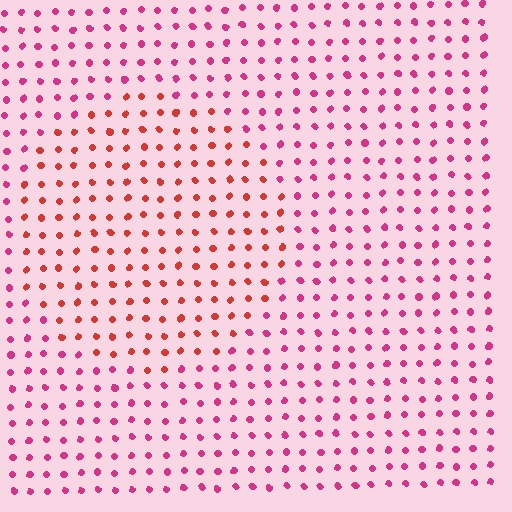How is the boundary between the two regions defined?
The boundary is defined purely by a slight shift in hue (about 34 degrees). Spacing, size, and orientation are identical on both sides.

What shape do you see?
I see a circle.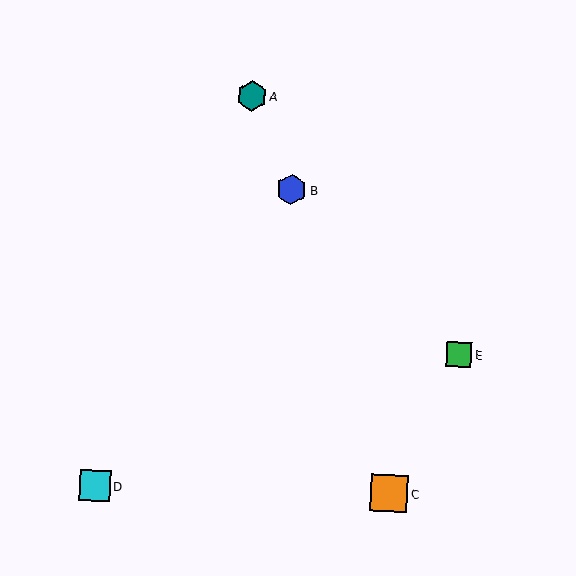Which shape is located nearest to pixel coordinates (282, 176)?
The blue hexagon (labeled B) at (291, 190) is nearest to that location.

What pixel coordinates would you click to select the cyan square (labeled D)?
Click at (95, 486) to select the cyan square D.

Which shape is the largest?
The orange square (labeled C) is the largest.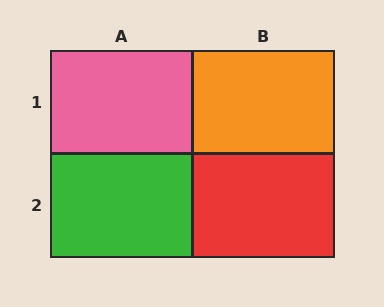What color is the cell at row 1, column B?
Orange.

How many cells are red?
1 cell is red.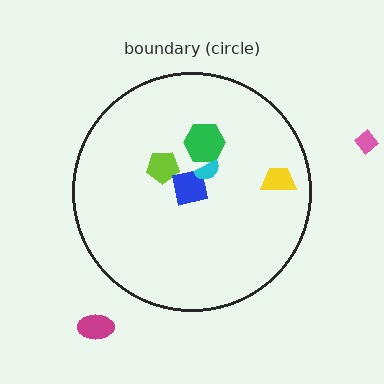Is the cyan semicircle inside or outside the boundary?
Inside.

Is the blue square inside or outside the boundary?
Inside.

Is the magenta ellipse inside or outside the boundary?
Outside.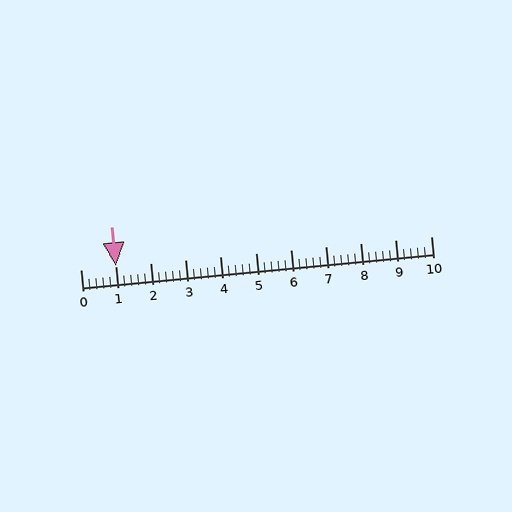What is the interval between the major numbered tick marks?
The major tick marks are spaced 1 units apart.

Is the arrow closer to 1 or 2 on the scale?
The arrow is closer to 1.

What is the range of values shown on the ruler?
The ruler shows values from 0 to 10.